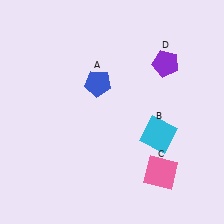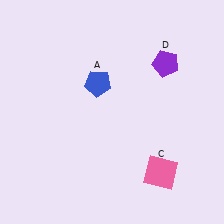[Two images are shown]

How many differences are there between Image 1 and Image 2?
There is 1 difference between the two images.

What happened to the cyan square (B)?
The cyan square (B) was removed in Image 2. It was in the bottom-right area of Image 1.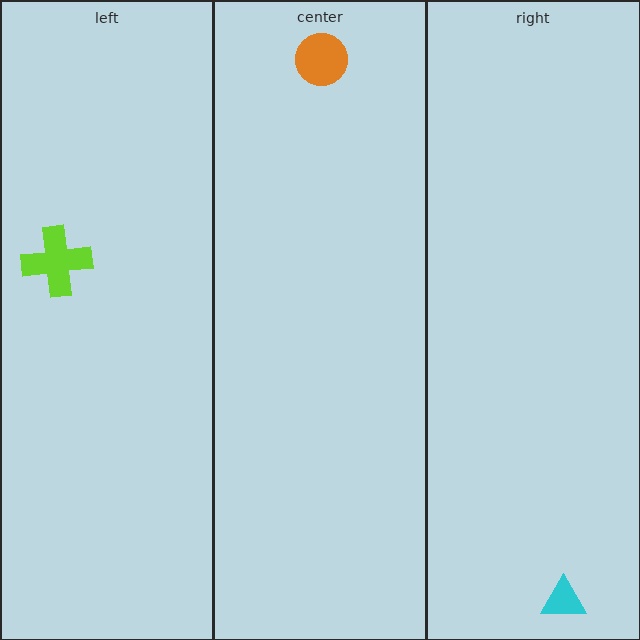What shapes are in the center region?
The orange circle.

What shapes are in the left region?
The lime cross.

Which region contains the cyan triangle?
The right region.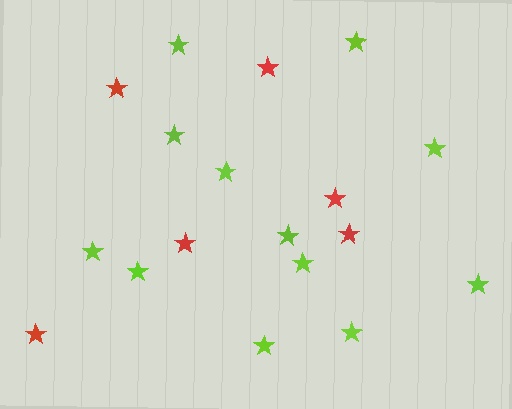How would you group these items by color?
There are 2 groups: one group of red stars (6) and one group of lime stars (12).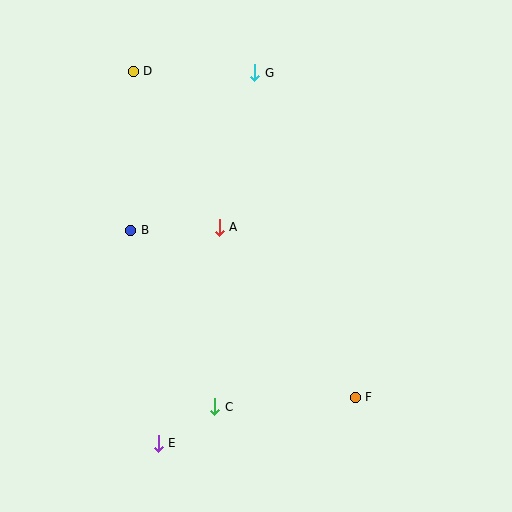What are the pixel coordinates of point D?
Point D is at (133, 71).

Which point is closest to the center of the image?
Point A at (219, 227) is closest to the center.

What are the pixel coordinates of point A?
Point A is at (219, 227).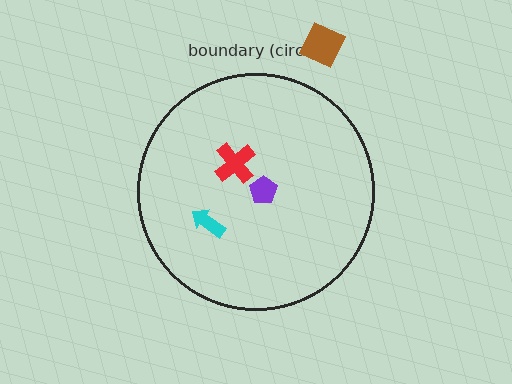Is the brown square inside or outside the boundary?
Outside.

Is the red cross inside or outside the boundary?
Inside.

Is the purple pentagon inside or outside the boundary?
Inside.